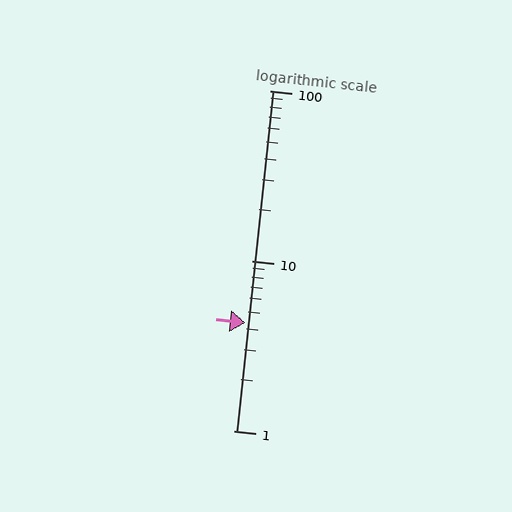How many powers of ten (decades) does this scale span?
The scale spans 2 decades, from 1 to 100.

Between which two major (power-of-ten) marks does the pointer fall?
The pointer is between 1 and 10.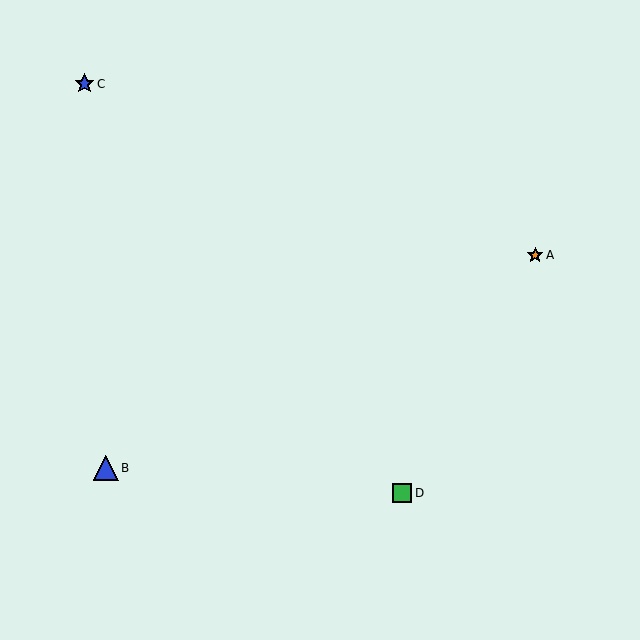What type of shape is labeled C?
Shape C is a blue star.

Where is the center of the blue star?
The center of the blue star is at (85, 84).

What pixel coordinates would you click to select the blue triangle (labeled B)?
Click at (106, 468) to select the blue triangle B.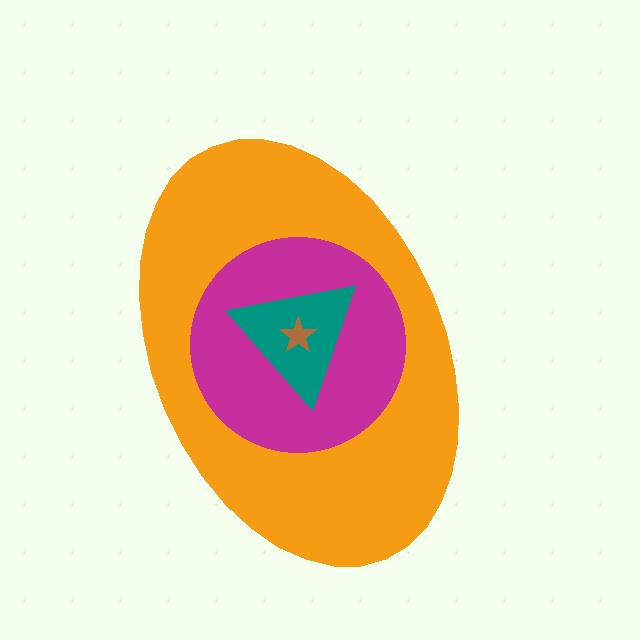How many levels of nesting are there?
4.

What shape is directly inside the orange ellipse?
The magenta circle.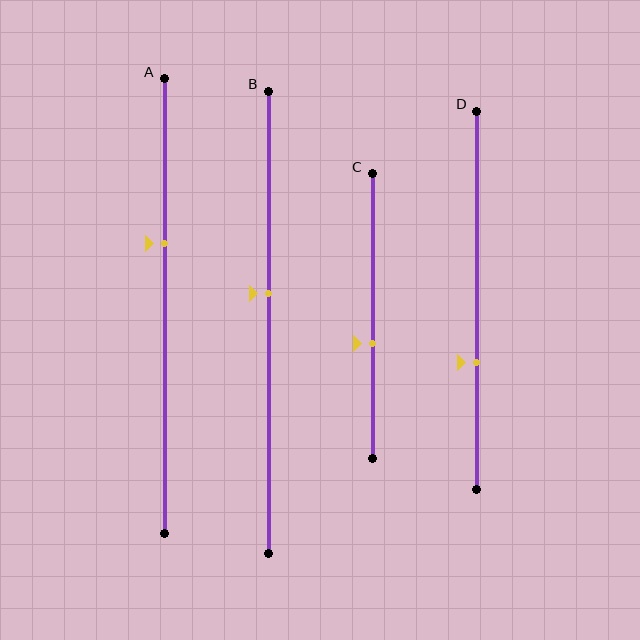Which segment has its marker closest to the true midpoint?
Segment B has its marker closest to the true midpoint.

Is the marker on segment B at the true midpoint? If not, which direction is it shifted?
No, the marker on segment B is shifted upward by about 6% of the segment length.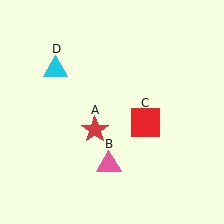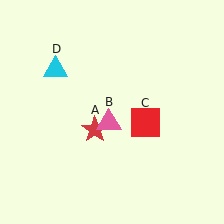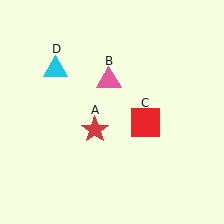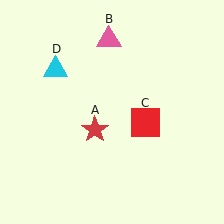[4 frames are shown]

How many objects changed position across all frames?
1 object changed position: pink triangle (object B).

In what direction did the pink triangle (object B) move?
The pink triangle (object B) moved up.